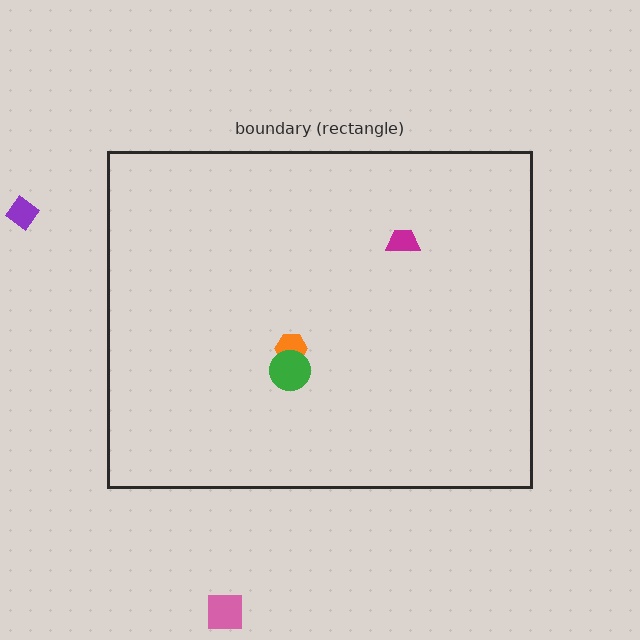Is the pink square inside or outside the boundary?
Outside.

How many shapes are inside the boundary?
3 inside, 2 outside.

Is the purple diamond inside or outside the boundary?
Outside.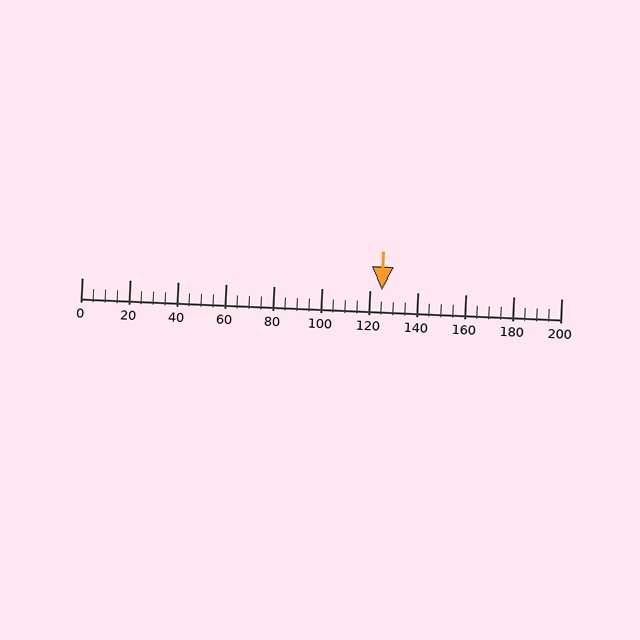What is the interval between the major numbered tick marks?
The major tick marks are spaced 20 units apart.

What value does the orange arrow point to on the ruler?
The orange arrow points to approximately 125.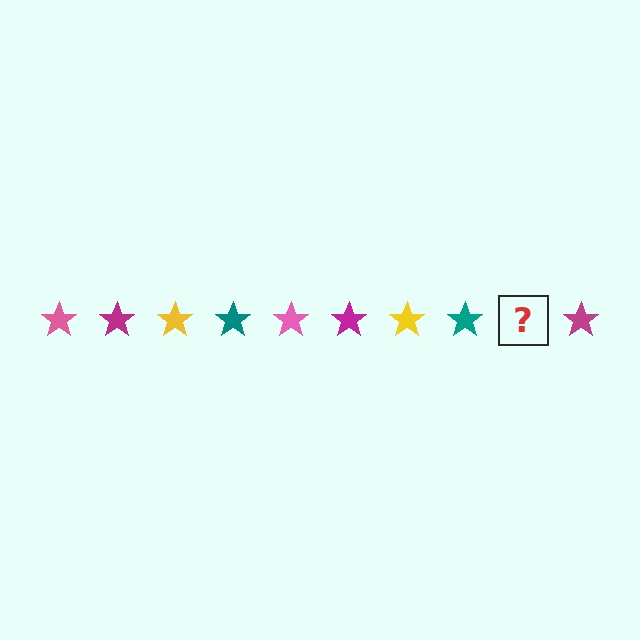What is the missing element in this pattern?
The missing element is a pink star.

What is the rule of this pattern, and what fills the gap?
The rule is that the pattern cycles through pink, magenta, yellow, teal stars. The gap should be filled with a pink star.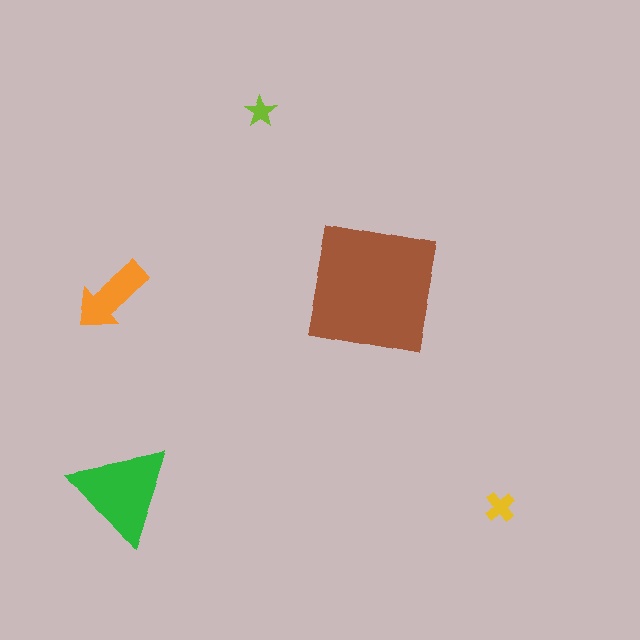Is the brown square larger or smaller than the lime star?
Larger.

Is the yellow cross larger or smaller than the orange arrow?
Smaller.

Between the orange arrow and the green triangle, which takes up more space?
The green triangle.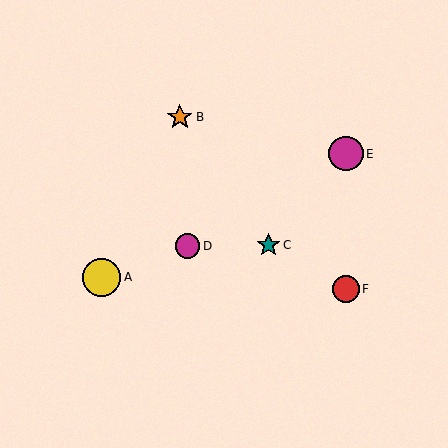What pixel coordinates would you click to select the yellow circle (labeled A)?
Click at (101, 277) to select the yellow circle A.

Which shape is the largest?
The yellow circle (labeled A) is the largest.